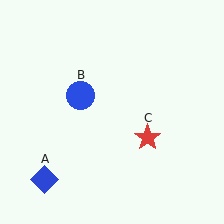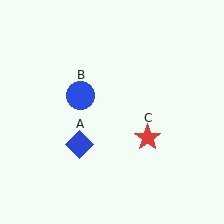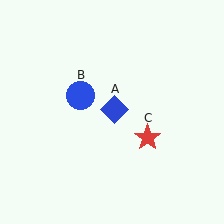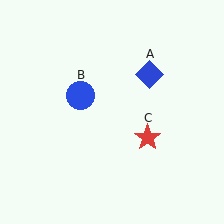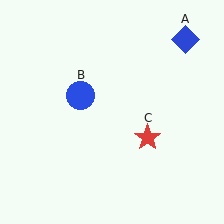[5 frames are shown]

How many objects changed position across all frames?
1 object changed position: blue diamond (object A).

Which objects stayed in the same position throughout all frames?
Blue circle (object B) and red star (object C) remained stationary.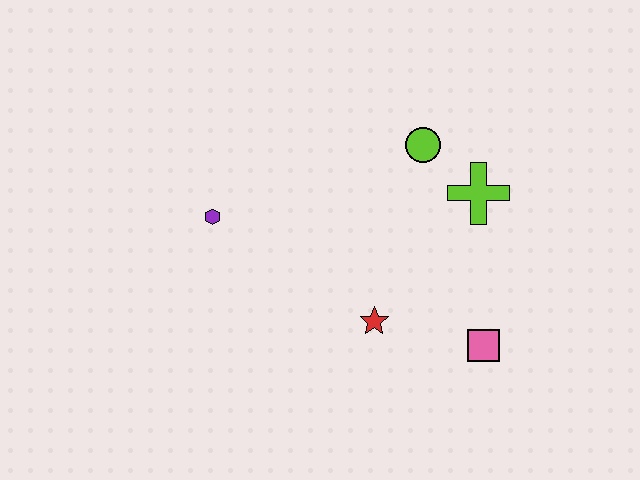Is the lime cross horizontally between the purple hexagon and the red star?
No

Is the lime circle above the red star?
Yes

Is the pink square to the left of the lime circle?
No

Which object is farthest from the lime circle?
The purple hexagon is farthest from the lime circle.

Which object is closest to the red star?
The pink square is closest to the red star.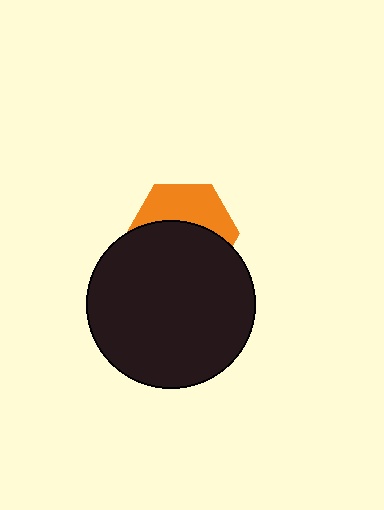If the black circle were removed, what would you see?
You would see the complete orange hexagon.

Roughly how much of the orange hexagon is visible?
A small part of it is visible (roughly 42%).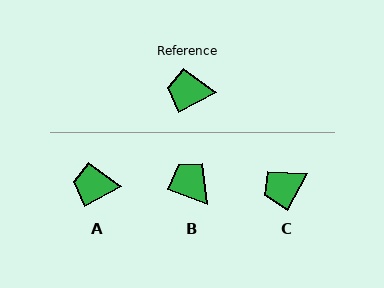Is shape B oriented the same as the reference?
No, it is off by about 48 degrees.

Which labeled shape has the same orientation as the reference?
A.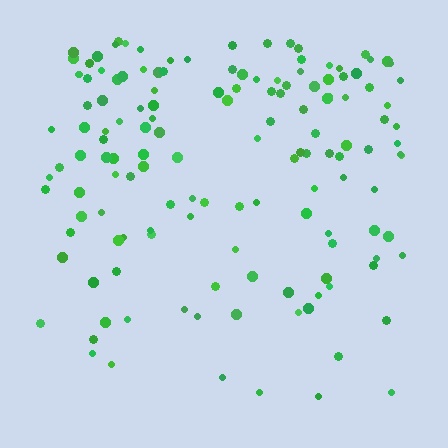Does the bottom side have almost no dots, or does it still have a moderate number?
Still a moderate number, just noticeably fewer than the top.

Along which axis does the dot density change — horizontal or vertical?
Vertical.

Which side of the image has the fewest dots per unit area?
The bottom.